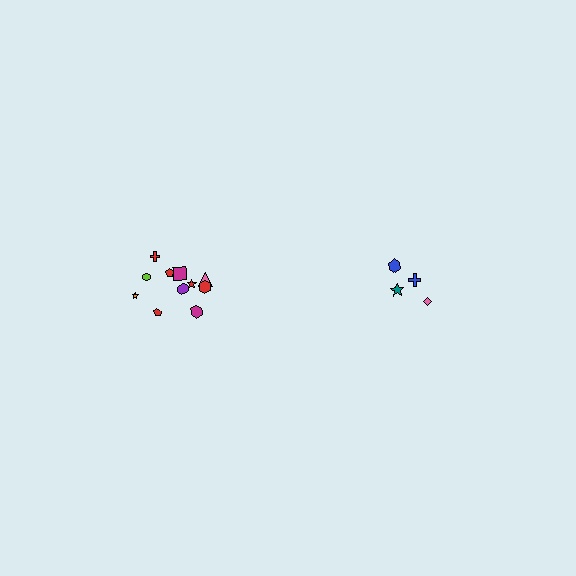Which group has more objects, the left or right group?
The left group.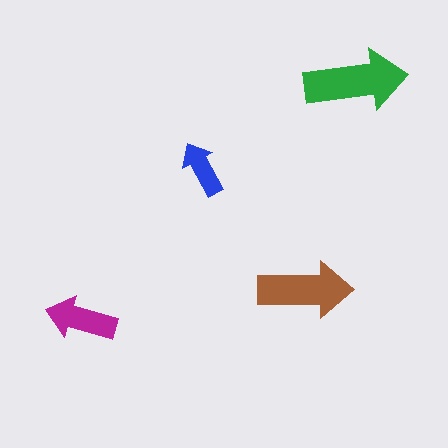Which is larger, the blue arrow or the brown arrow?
The brown one.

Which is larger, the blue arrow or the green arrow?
The green one.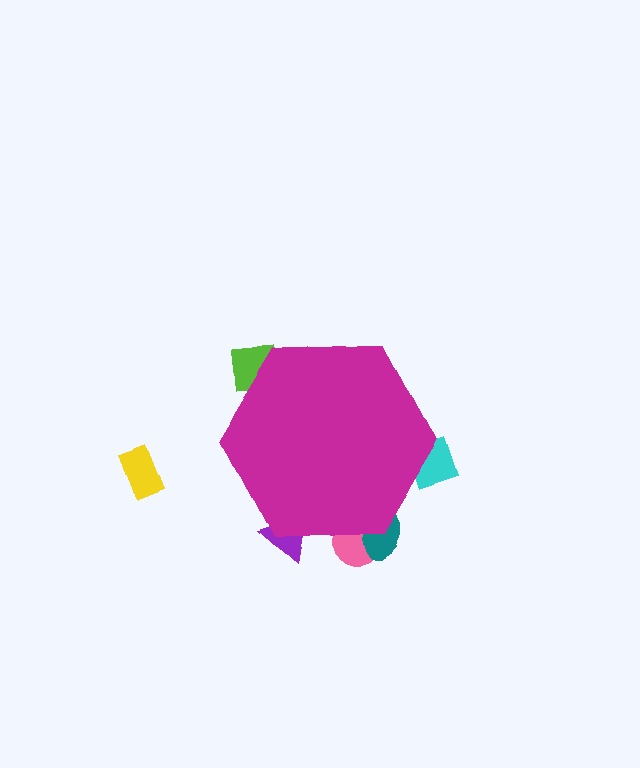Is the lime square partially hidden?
Yes, the lime square is partially hidden behind the magenta hexagon.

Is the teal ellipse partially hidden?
Yes, the teal ellipse is partially hidden behind the magenta hexagon.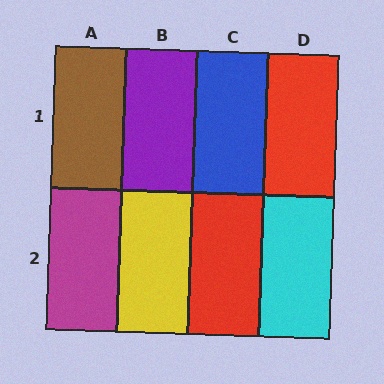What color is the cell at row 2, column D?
Cyan.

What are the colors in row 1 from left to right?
Brown, purple, blue, red.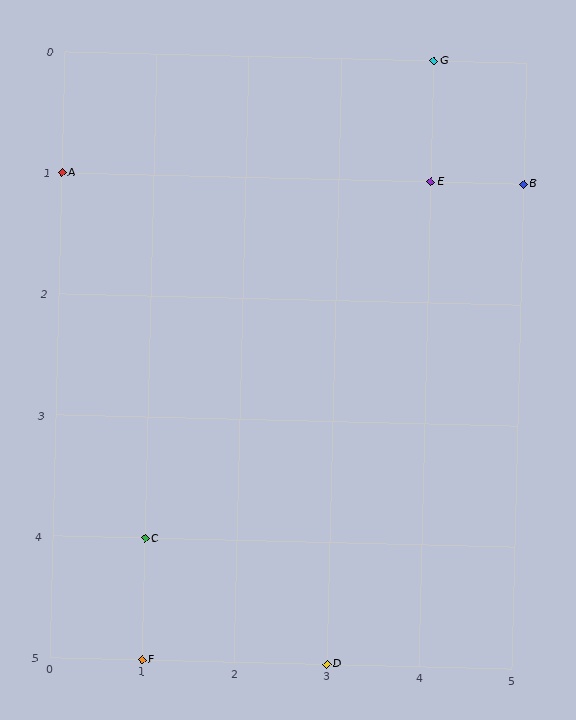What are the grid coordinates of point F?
Point F is at grid coordinates (1, 5).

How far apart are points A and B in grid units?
Points A and B are 5 columns apart.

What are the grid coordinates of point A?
Point A is at grid coordinates (0, 1).